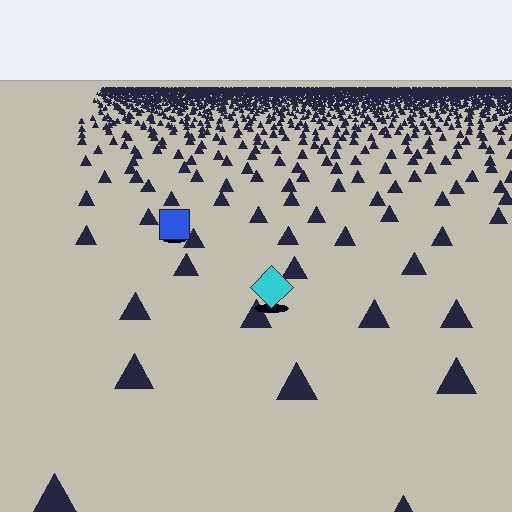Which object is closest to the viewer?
The cyan diamond is closest. The texture marks near it are larger and more spread out.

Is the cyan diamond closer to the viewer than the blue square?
Yes. The cyan diamond is closer — you can tell from the texture gradient: the ground texture is coarser near it.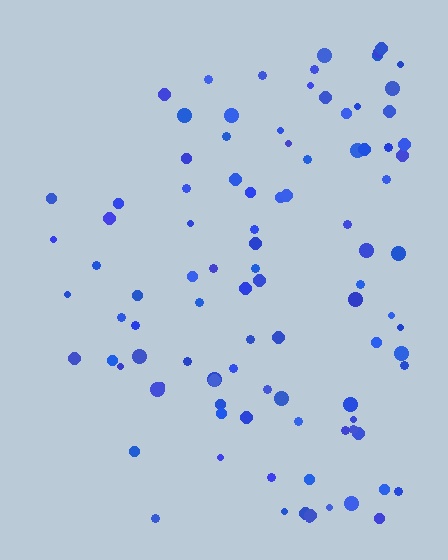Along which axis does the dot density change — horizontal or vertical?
Horizontal.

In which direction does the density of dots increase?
From left to right, with the right side densest.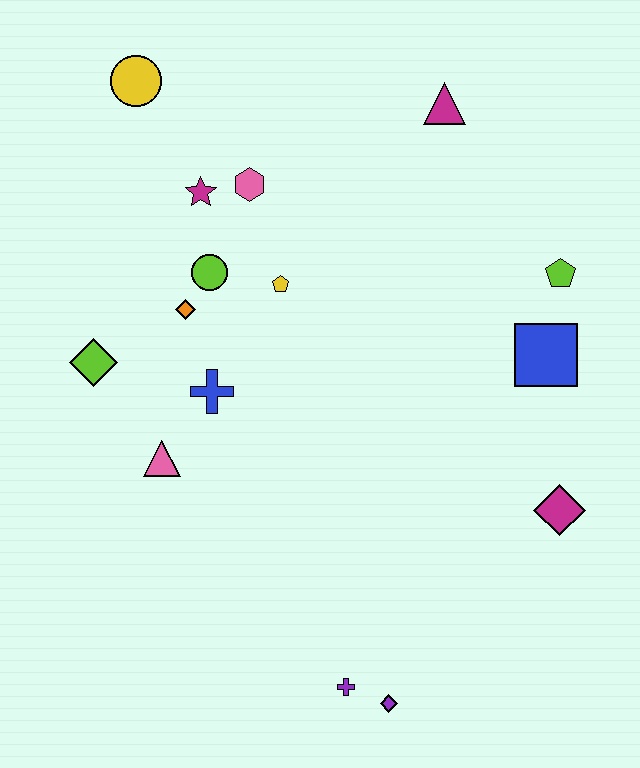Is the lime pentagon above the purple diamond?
Yes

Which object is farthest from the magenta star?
The purple diamond is farthest from the magenta star.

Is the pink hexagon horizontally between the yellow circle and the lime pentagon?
Yes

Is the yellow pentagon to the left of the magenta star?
No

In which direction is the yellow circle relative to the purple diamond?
The yellow circle is above the purple diamond.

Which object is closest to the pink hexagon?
The magenta star is closest to the pink hexagon.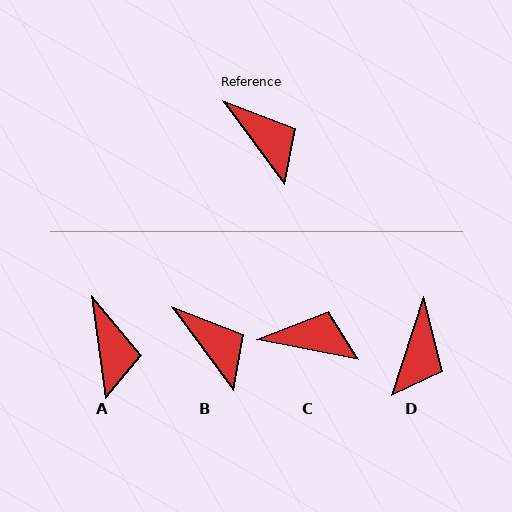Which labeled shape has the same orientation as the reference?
B.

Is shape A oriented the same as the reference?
No, it is off by about 29 degrees.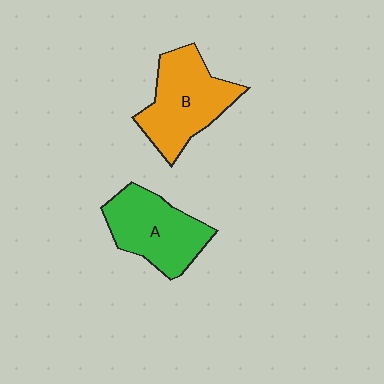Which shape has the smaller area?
Shape A (green).